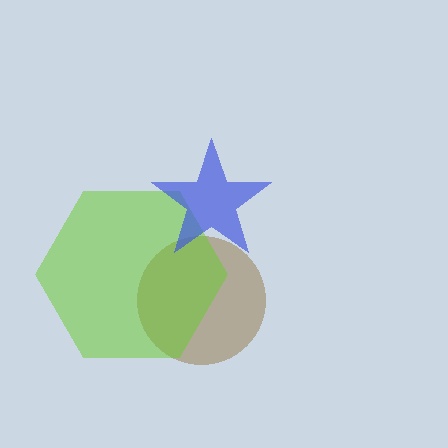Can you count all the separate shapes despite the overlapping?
Yes, there are 3 separate shapes.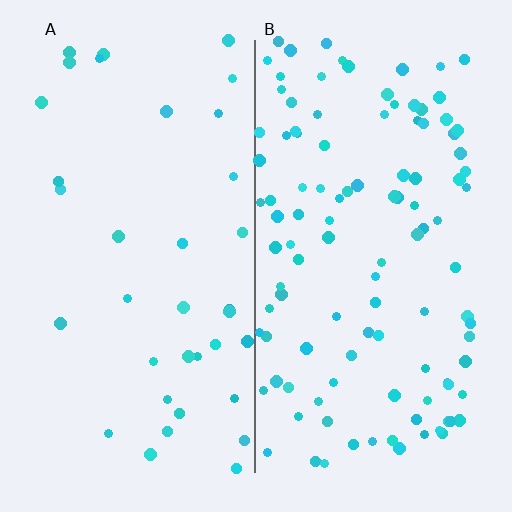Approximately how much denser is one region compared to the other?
Approximately 3.1× — region B over region A.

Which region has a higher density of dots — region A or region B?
B (the right).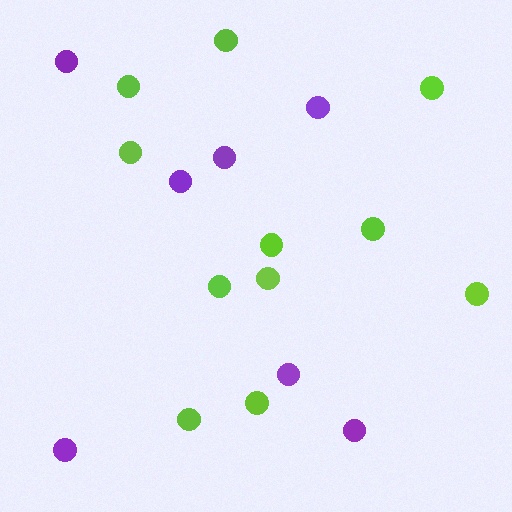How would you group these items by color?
There are 2 groups: one group of purple circles (7) and one group of lime circles (11).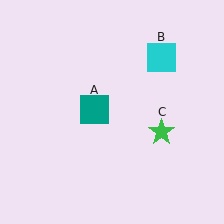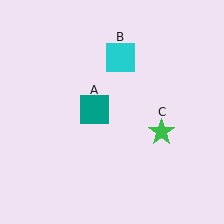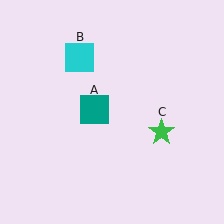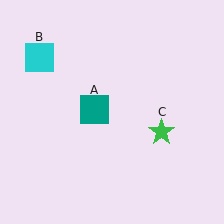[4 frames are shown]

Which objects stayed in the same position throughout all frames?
Teal square (object A) and green star (object C) remained stationary.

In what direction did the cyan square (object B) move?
The cyan square (object B) moved left.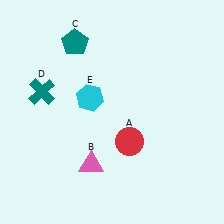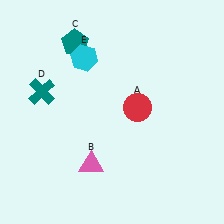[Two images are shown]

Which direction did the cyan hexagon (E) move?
The cyan hexagon (E) moved up.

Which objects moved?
The objects that moved are: the red circle (A), the cyan hexagon (E).